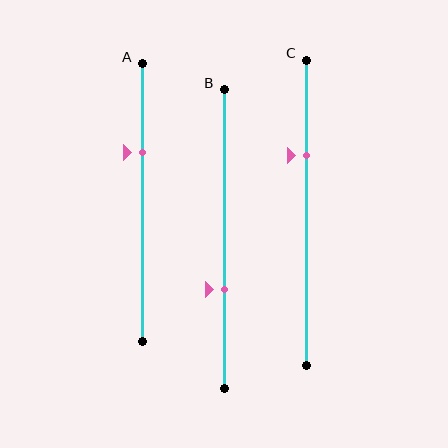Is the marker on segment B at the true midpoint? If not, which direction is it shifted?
No, the marker on segment B is shifted downward by about 17% of the segment length.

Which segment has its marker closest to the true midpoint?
Segment B has its marker closest to the true midpoint.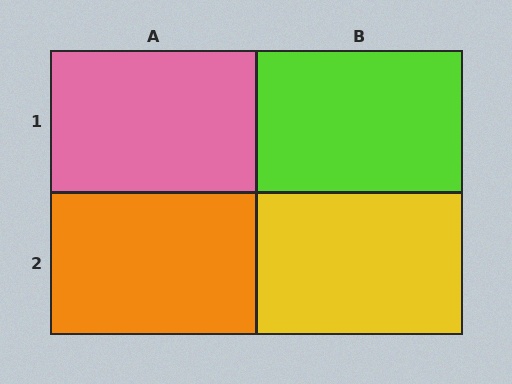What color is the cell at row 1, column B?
Lime.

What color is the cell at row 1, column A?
Pink.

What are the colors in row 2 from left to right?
Orange, yellow.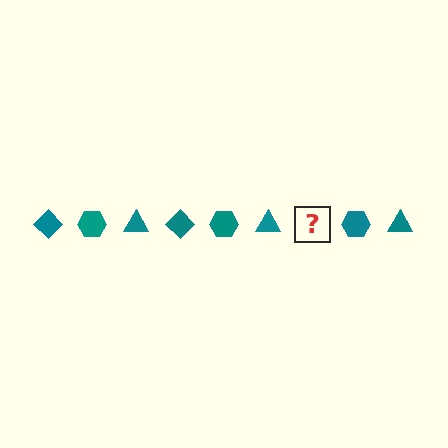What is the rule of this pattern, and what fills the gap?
The rule is that the pattern cycles through diamond, hexagon, triangle shapes in teal. The gap should be filled with a teal diamond.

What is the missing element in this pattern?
The missing element is a teal diamond.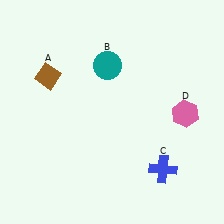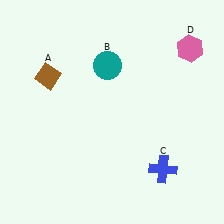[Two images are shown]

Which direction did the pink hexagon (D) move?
The pink hexagon (D) moved up.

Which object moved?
The pink hexagon (D) moved up.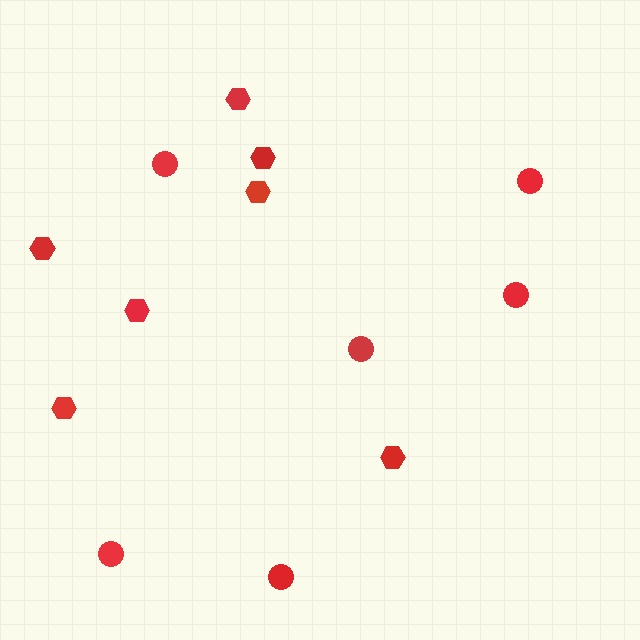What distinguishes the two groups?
There are 2 groups: one group of hexagons (7) and one group of circles (6).